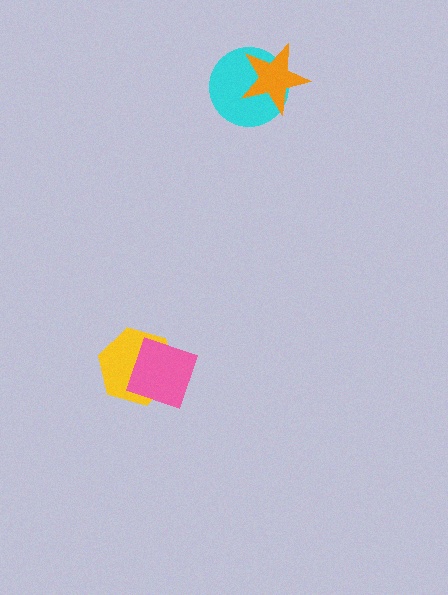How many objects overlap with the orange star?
1 object overlaps with the orange star.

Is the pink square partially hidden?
No, no other shape covers it.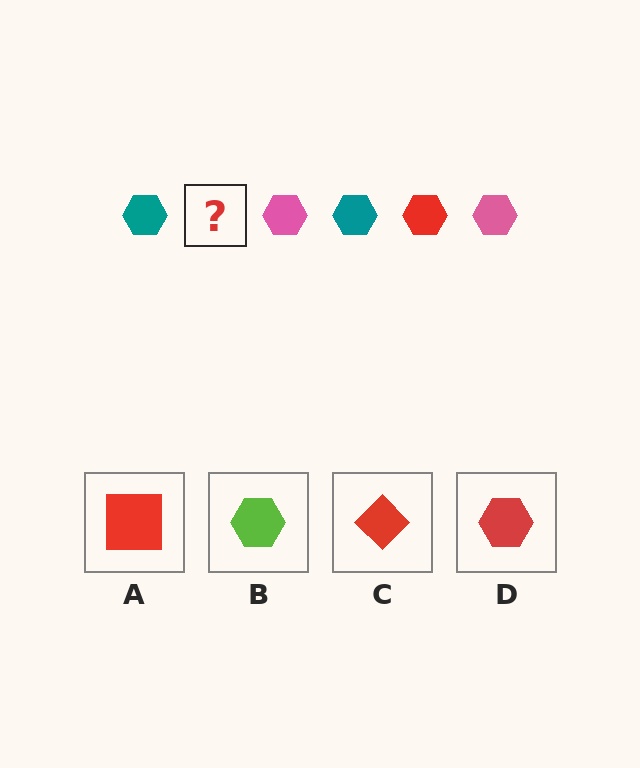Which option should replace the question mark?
Option D.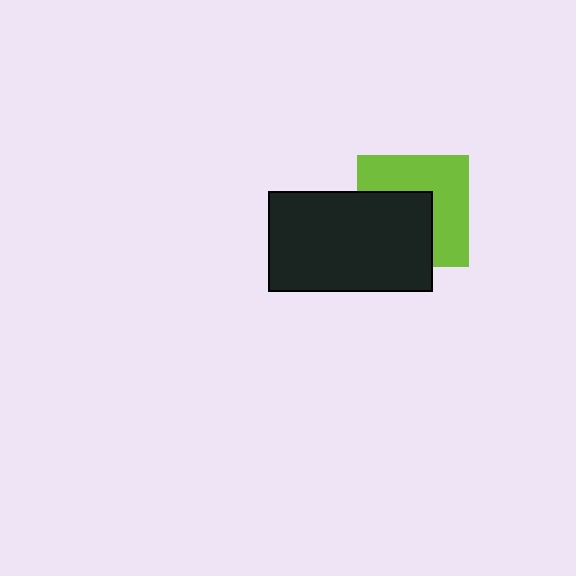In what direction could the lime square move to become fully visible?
The lime square could move toward the upper-right. That would shift it out from behind the black rectangle entirely.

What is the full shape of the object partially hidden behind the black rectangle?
The partially hidden object is a lime square.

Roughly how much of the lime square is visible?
About half of it is visible (roughly 54%).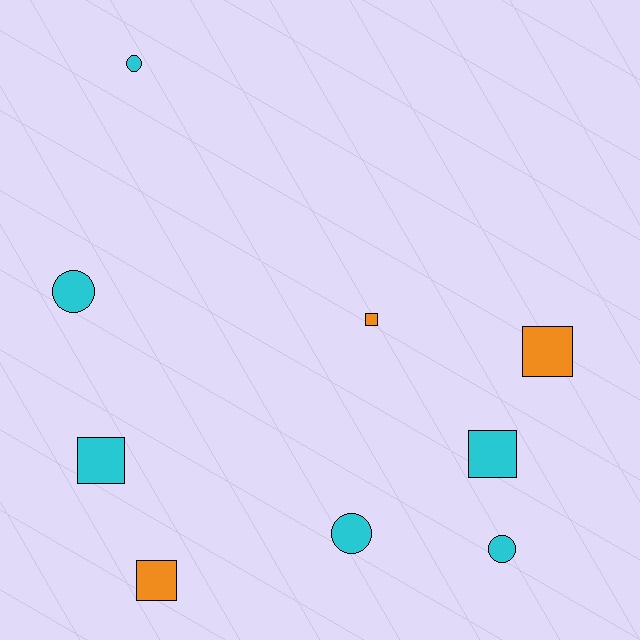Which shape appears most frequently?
Square, with 5 objects.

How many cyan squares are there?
There are 2 cyan squares.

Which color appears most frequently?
Cyan, with 6 objects.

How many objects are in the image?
There are 9 objects.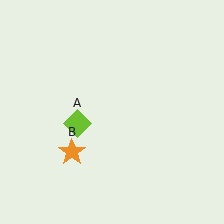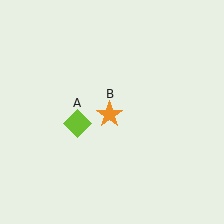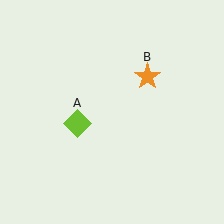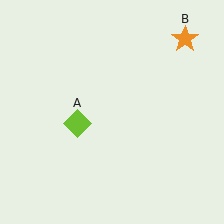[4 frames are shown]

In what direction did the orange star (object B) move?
The orange star (object B) moved up and to the right.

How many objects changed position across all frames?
1 object changed position: orange star (object B).